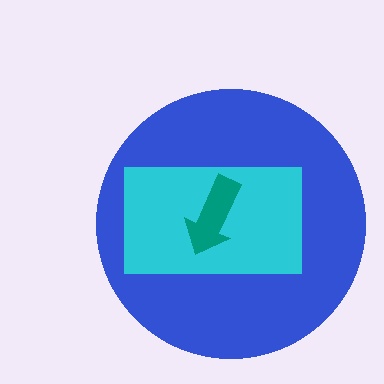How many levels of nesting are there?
3.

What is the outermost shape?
The blue circle.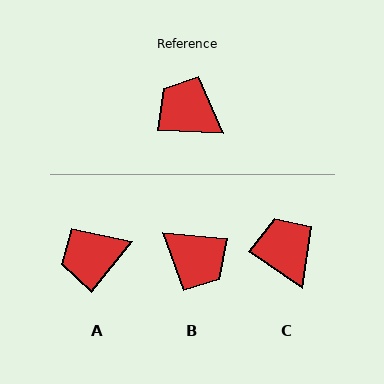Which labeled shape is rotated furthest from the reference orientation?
B, about 177 degrees away.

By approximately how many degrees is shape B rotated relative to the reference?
Approximately 177 degrees counter-clockwise.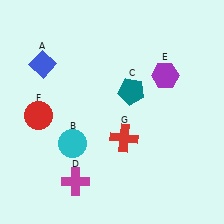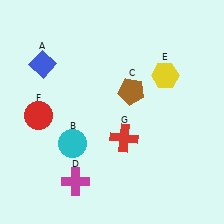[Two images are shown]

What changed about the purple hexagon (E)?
In Image 1, E is purple. In Image 2, it changed to yellow.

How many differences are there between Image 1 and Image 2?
There are 2 differences between the two images.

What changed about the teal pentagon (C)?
In Image 1, C is teal. In Image 2, it changed to brown.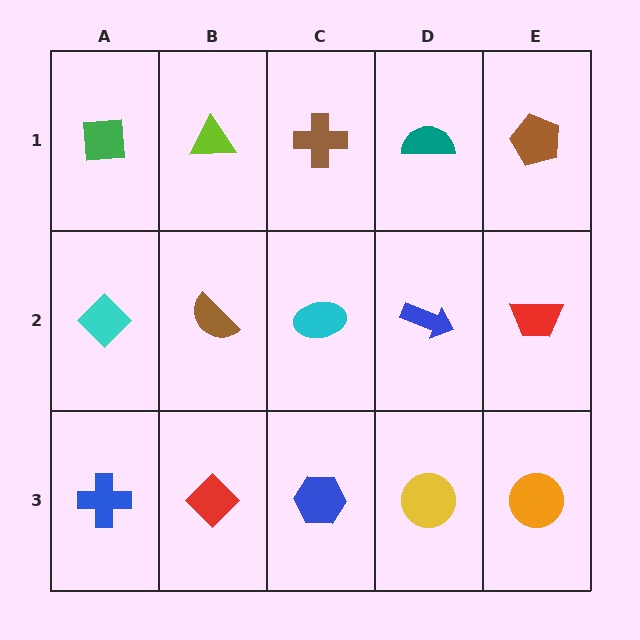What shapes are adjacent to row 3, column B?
A brown semicircle (row 2, column B), a blue cross (row 3, column A), a blue hexagon (row 3, column C).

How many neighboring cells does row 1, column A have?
2.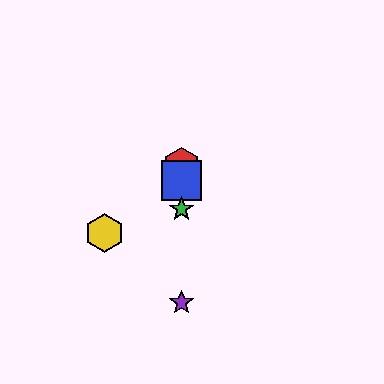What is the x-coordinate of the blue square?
The blue square is at x≈181.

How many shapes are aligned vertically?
4 shapes (the red hexagon, the blue square, the green star, the purple star) are aligned vertically.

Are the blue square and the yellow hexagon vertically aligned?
No, the blue square is at x≈181 and the yellow hexagon is at x≈105.